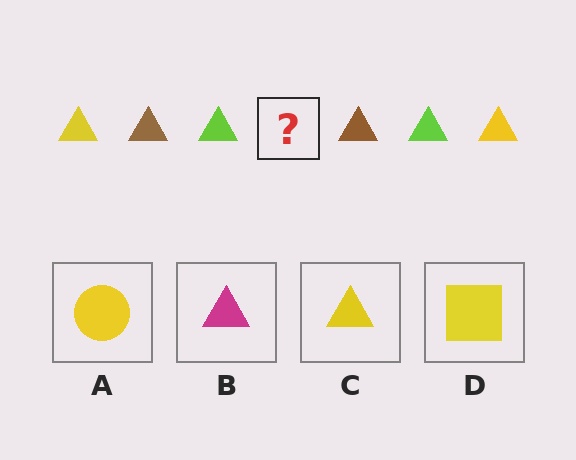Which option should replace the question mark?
Option C.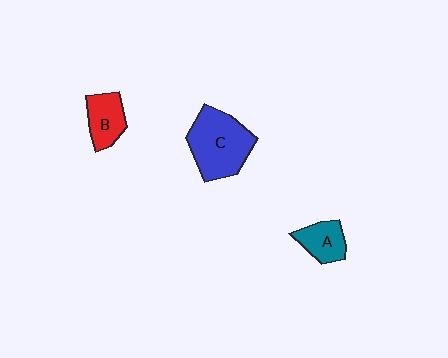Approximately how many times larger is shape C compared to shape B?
Approximately 1.9 times.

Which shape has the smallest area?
Shape A (teal).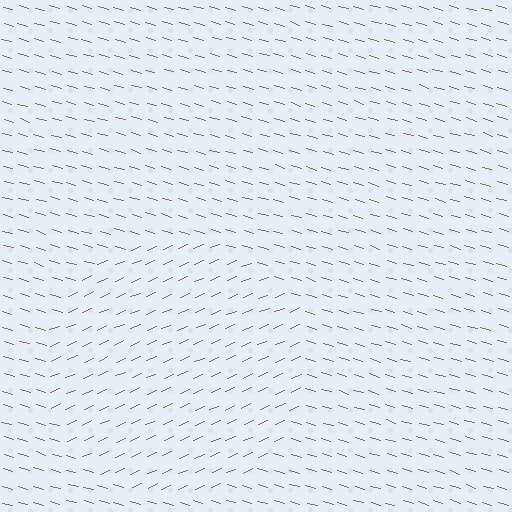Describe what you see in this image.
The image is filled with small brown line segments. A circle region in the image has lines oriented differently from the surrounding lines, creating a visible texture boundary.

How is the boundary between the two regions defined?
The boundary is defined purely by a change in line orientation (approximately 39 degrees difference). All lines are the same color and thickness.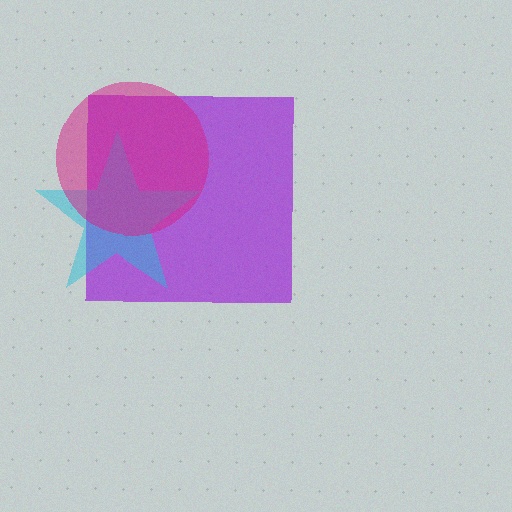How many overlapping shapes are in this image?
There are 3 overlapping shapes in the image.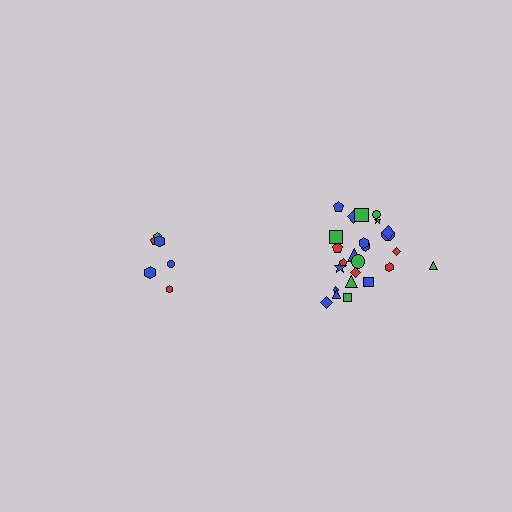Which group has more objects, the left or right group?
The right group.